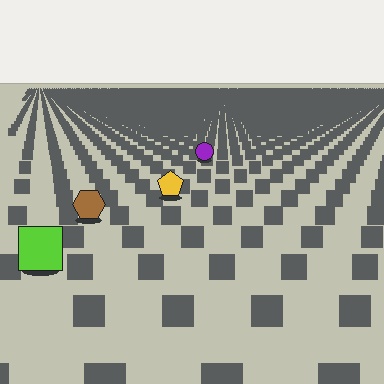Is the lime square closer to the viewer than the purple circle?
Yes. The lime square is closer — you can tell from the texture gradient: the ground texture is coarser near it.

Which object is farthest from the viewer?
The purple circle is farthest from the viewer. It appears smaller and the ground texture around it is denser.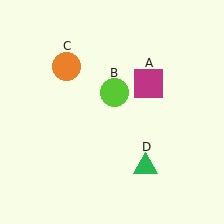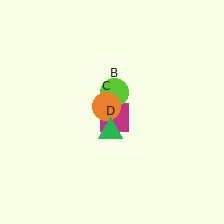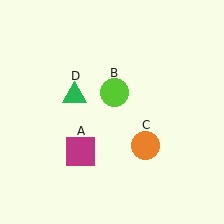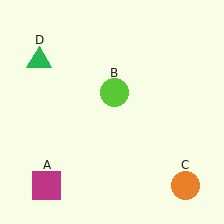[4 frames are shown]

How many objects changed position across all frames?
3 objects changed position: magenta square (object A), orange circle (object C), green triangle (object D).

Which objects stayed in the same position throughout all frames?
Lime circle (object B) remained stationary.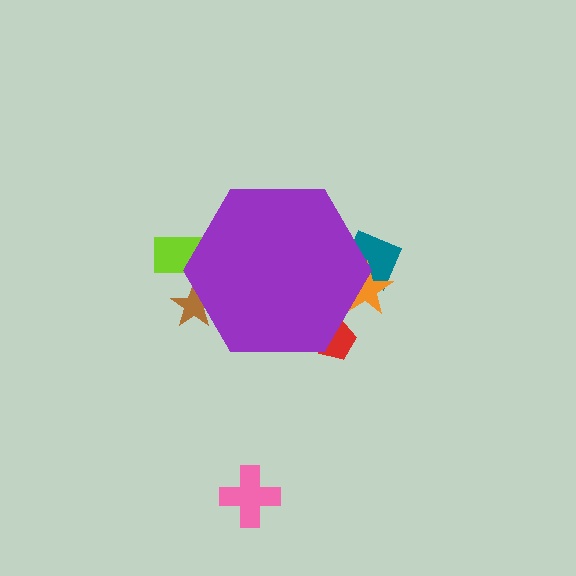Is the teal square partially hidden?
Yes, the teal square is partially hidden behind the purple hexagon.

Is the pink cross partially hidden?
No, the pink cross is fully visible.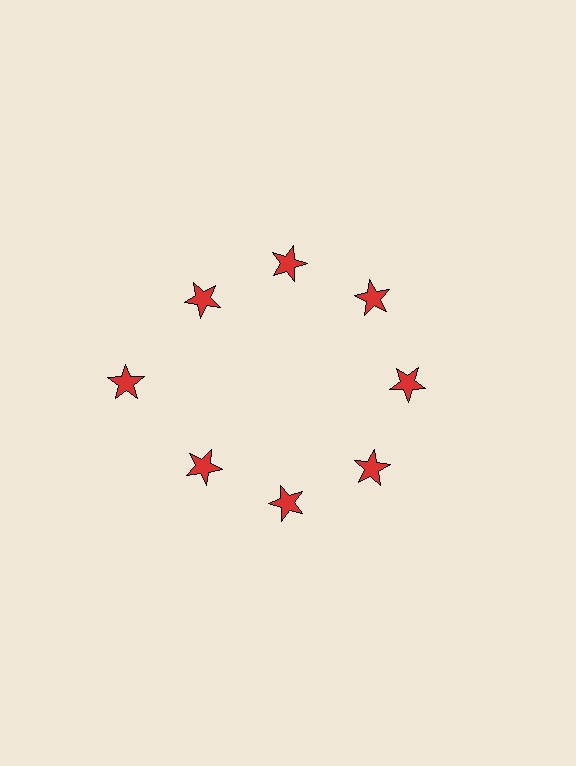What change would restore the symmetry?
The symmetry would be restored by moving it inward, back onto the ring so that all 8 stars sit at equal angles and equal distance from the center.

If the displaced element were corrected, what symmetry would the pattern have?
It would have 8-fold rotational symmetry — the pattern would map onto itself every 45 degrees.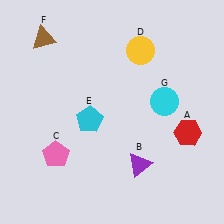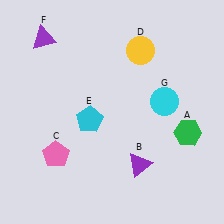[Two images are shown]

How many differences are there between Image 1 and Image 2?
There are 2 differences between the two images.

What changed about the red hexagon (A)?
In Image 1, A is red. In Image 2, it changed to green.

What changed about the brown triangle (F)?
In Image 1, F is brown. In Image 2, it changed to purple.